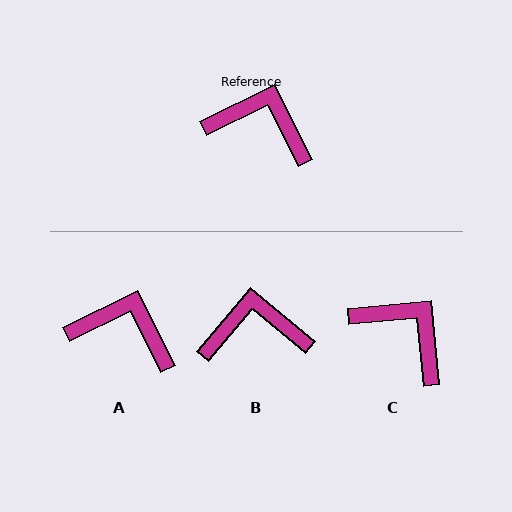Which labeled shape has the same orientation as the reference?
A.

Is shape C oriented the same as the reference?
No, it is off by about 21 degrees.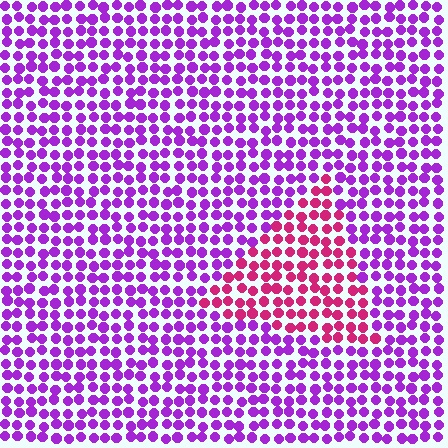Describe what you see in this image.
The image is filled with small purple elements in a uniform arrangement. A triangle-shaped region is visible where the elements are tinted to a slightly different hue, forming a subtle color boundary.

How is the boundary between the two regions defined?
The boundary is defined purely by a slight shift in hue (about 46 degrees). Spacing, size, and orientation are identical on both sides.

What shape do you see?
I see a triangle.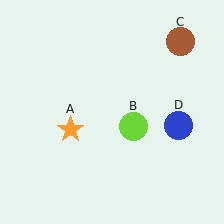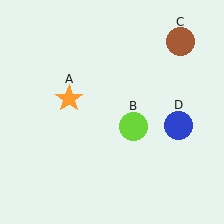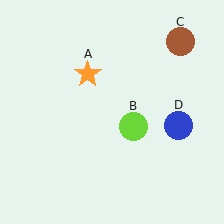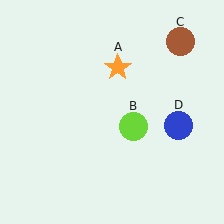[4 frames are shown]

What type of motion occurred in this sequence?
The orange star (object A) rotated clockwise around the center of the scene.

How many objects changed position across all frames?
1 object changed position: orange star (object A).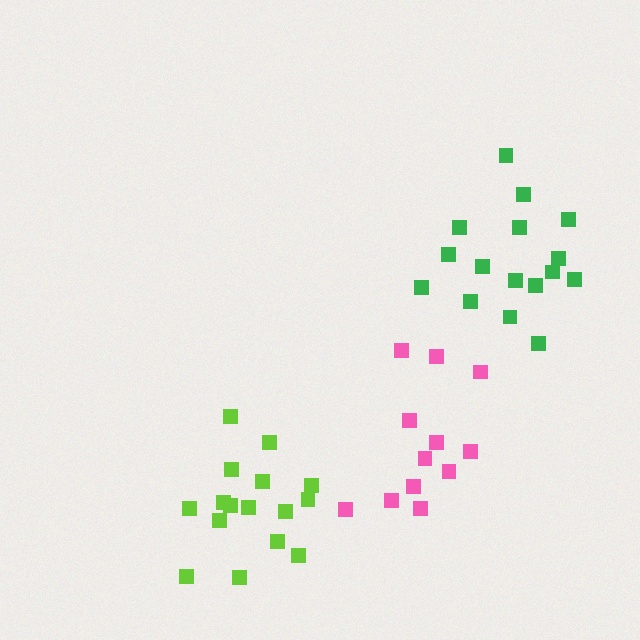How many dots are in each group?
Group 1: 16 dots, Group 2: 12 dots, Group 3: 16 dots (44 total).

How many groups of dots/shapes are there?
There are 3 groups.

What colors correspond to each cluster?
The clusters are colored: green, pink, lime.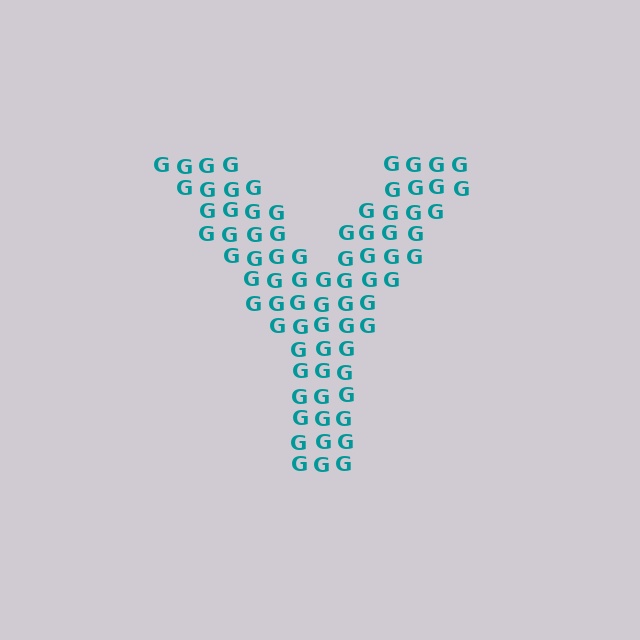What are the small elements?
The small elements are letter G's.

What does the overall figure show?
The overall figure shows the letter Y.